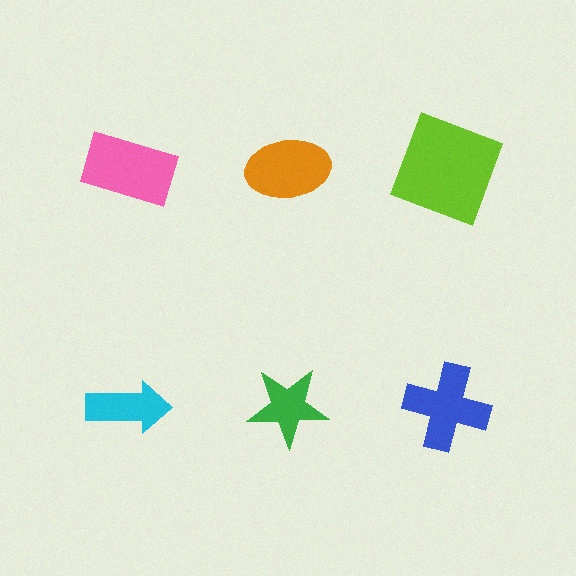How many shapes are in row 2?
3 shapes.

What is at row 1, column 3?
A lime square.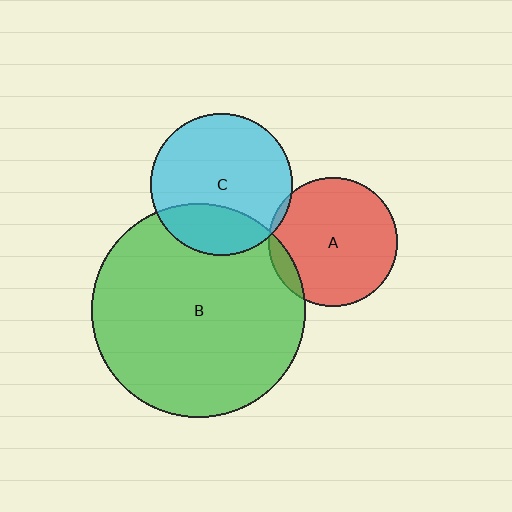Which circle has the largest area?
Circle B (green).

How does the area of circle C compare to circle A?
Approximately 1.2 times.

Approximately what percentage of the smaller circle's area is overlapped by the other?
Approximately 25%.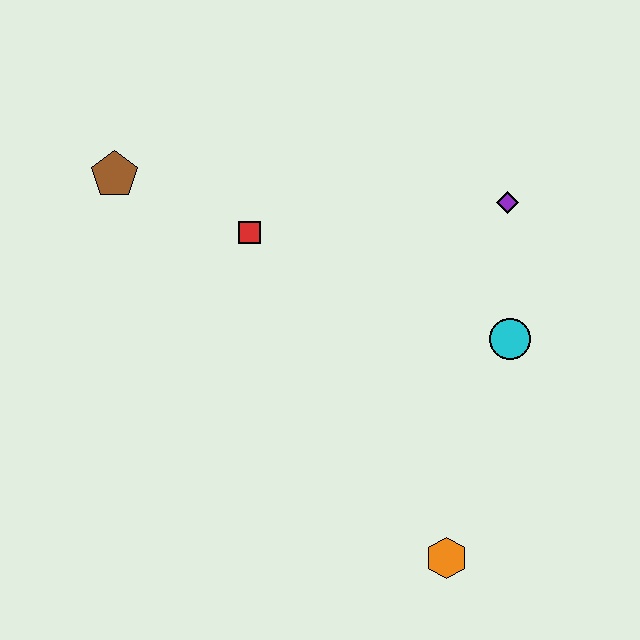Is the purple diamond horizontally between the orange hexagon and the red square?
No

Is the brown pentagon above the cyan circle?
Yes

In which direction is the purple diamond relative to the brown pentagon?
The purple diamond is to the right of the brown pentagon.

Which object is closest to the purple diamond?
The cyan circle is closest to the purple diamond.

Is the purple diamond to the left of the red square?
No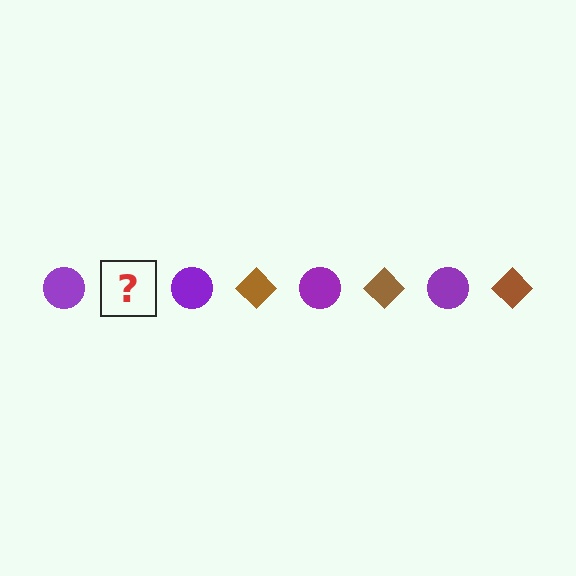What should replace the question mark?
The question mark should be replaced with a brown diamond.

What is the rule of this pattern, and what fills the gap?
The rule is that the pattern alternates between purple circle and brown diamond. The gap should be filled with a brown diamond.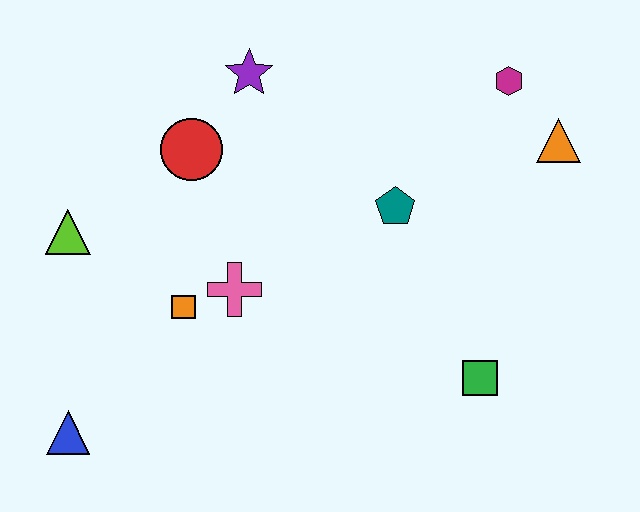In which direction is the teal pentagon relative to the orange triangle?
The teal pentagon is to the left of the orange triangle.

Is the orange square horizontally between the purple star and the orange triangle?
No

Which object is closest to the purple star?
The red circle is closest to the purple star.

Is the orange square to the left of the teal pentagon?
Yes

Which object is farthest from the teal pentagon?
The blue triangle is farthest from the teal pentagon.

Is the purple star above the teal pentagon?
Yes